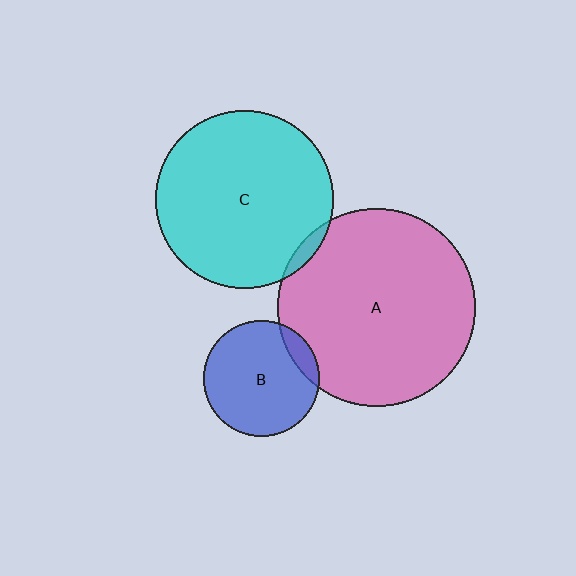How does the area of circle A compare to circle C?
Approximately 1.2 times.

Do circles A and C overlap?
Yes.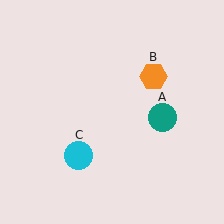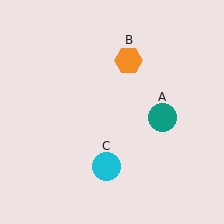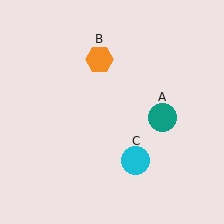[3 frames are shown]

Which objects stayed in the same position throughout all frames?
Teal circle (object A) remained stationary.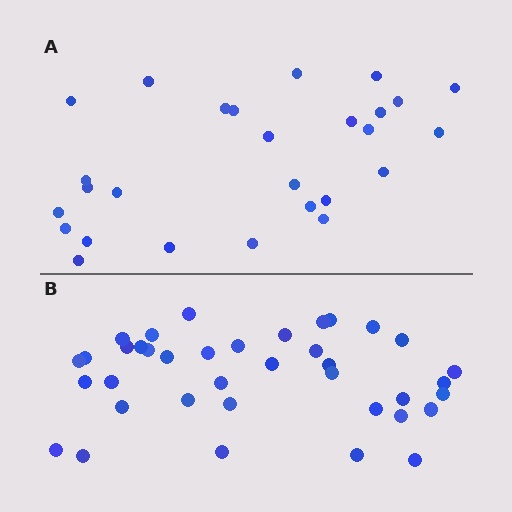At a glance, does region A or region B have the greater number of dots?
Region B (the bottom region) has more dots.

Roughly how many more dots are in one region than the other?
Region B has roughly 12 or so more dots than region A.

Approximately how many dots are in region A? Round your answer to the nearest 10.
About 30 dots. (The exact count is 27, which rounds to 30.)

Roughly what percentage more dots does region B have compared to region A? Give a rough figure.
About 40% more.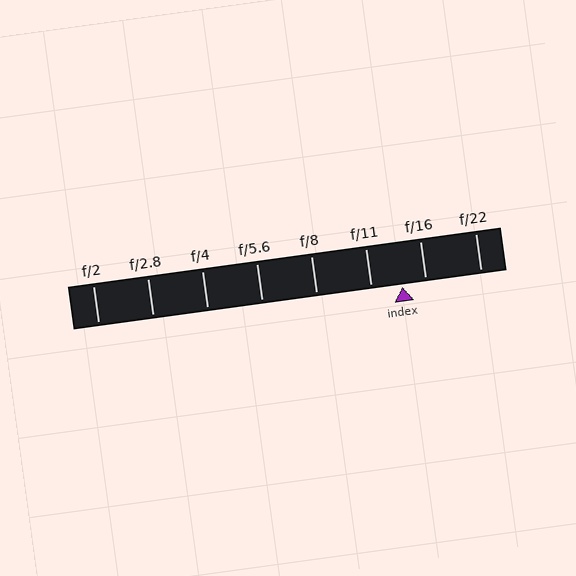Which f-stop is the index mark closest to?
The index mark is closest to f/16.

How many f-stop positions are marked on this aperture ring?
There are 8 f-stop positions marked.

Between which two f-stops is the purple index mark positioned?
The index mark is between f/11 and f/16.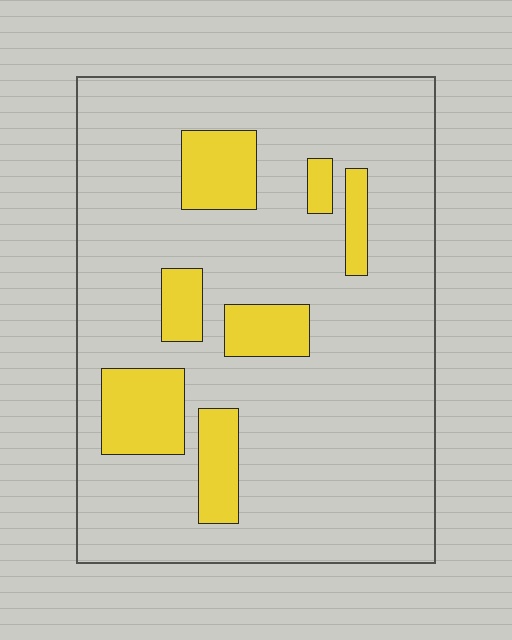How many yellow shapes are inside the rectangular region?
7.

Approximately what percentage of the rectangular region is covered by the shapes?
Approximately 15%.